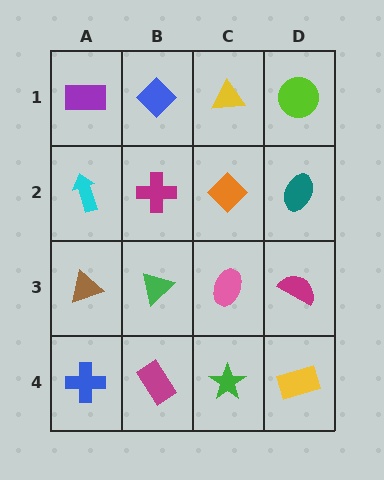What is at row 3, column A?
A brown triangle.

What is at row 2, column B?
A magenta cross.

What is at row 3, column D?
A magenta semicircle.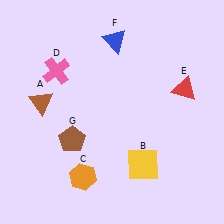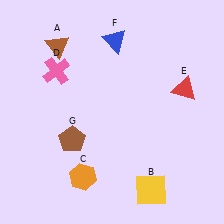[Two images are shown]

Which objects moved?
The objects that moved are: the brown triangle (A), the yellow square (B).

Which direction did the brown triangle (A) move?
The brown triangle (A) moved up.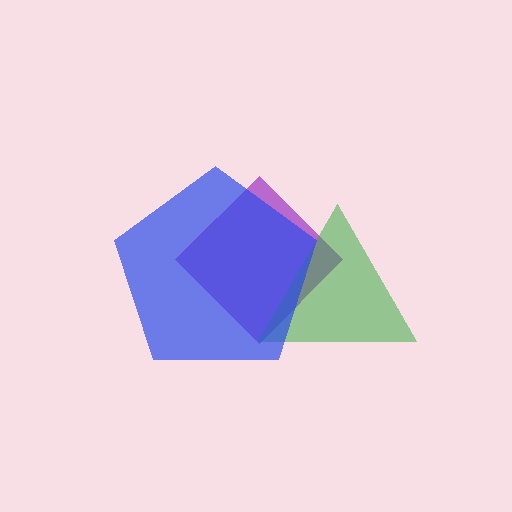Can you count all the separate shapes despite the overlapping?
Yes, there are 3 separate shapes.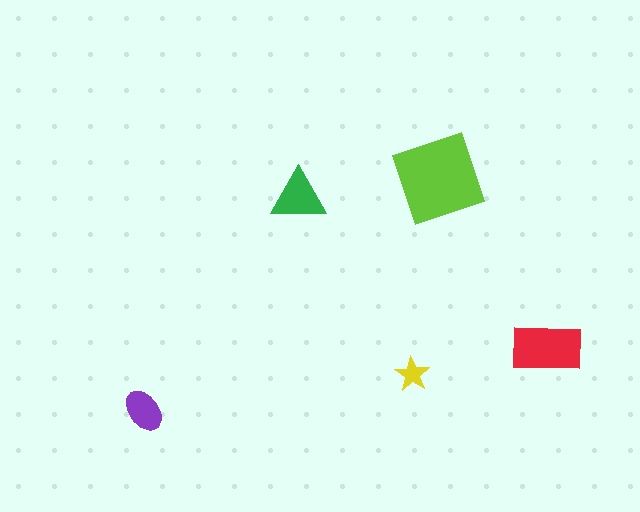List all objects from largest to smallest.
The lime diamond, the red rectangle, the green triangle, the purple ellipse, the yellow star.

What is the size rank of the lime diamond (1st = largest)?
1st.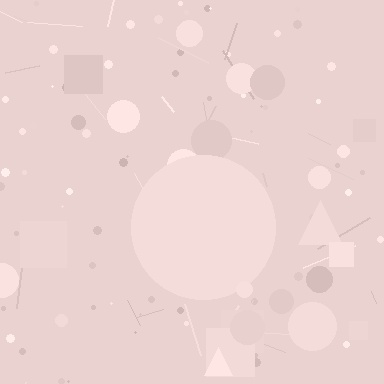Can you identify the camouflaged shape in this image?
The camouflaged shape is a circle.